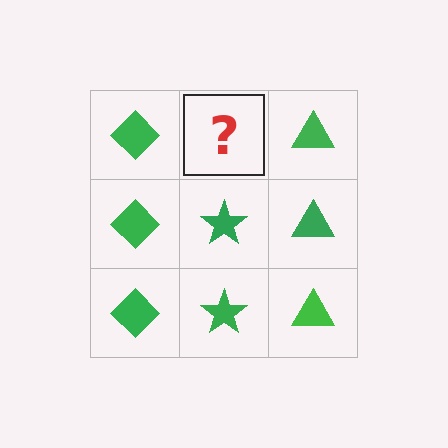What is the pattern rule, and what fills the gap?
The rule is that each column has a consistent shape. The gap should be filled with a green star.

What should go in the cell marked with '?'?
The missing cell should contain a green star.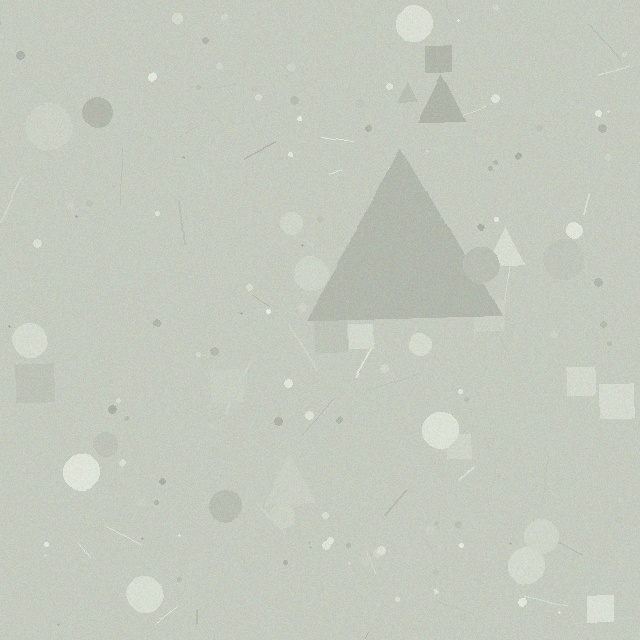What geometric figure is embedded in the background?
A triangle is embedded in the background.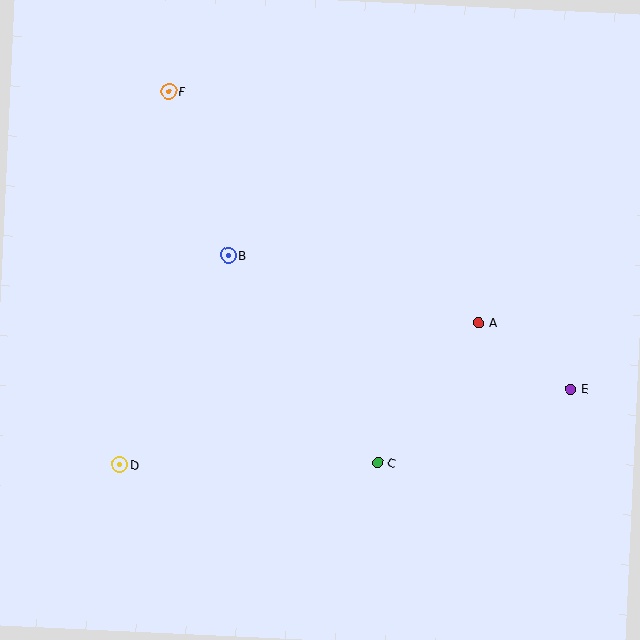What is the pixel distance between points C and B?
The distance between C and B is 256 pixels.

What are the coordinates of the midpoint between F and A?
The midpoint between F and A is at (324, 207).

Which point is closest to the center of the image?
Point B at (228, 255) is closest to the center.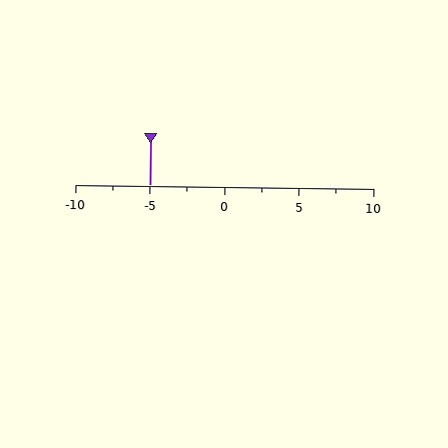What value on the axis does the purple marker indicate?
The marker indicates approximately -5.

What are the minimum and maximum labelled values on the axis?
The axis runs from -10 to 10.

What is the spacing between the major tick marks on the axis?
The major ticks are spaced 5 apart.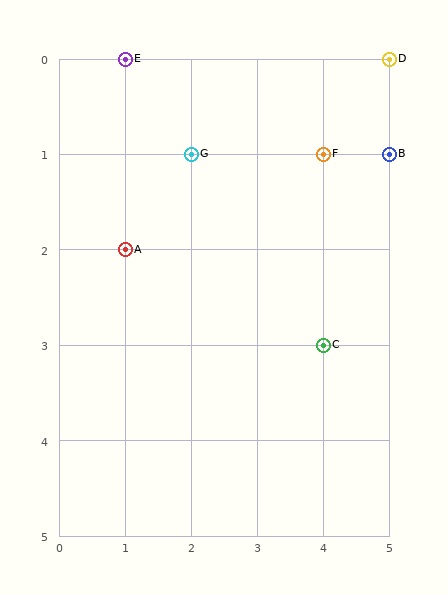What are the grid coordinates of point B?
Point B is at grid coordinates (5, 1).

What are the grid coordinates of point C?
Point C is at grid coordinates (4, 3).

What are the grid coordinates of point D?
Point D is at grid coordinates (5, 0).